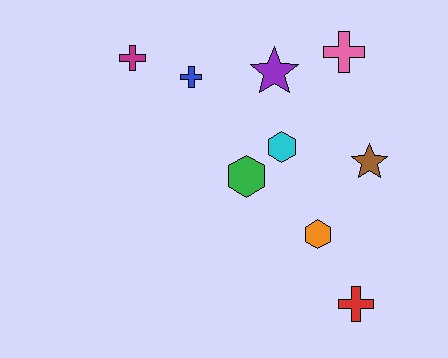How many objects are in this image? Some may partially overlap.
There are 9 objects.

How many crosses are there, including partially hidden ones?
There are 4 crosses.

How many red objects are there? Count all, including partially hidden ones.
There is 1 red object.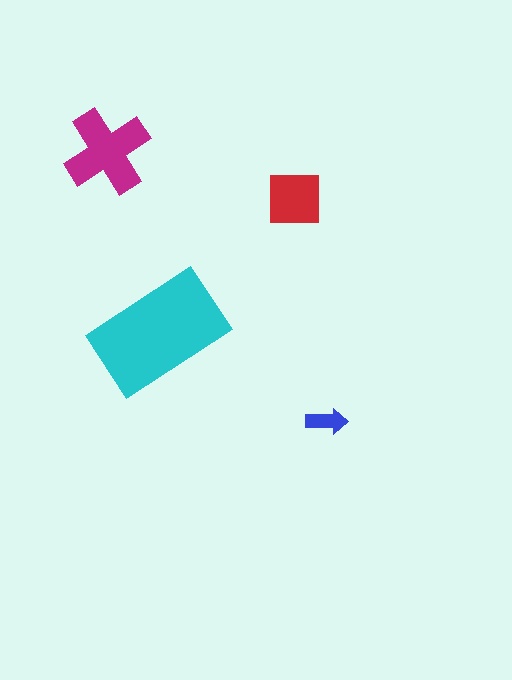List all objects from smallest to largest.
The blue arrow, the red square, the magenta cross, the cyan rectangle.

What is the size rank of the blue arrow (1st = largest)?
4th.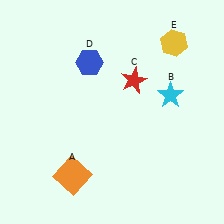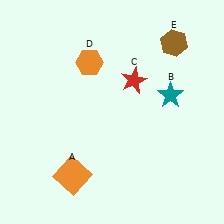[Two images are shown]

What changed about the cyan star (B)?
In Image 1, B is cyan. In Image 2, it changed to teal.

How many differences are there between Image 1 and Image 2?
There are 3 differences between the two images.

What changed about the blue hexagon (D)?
In Image 1, D is blue. In Image 2, it changed to orange.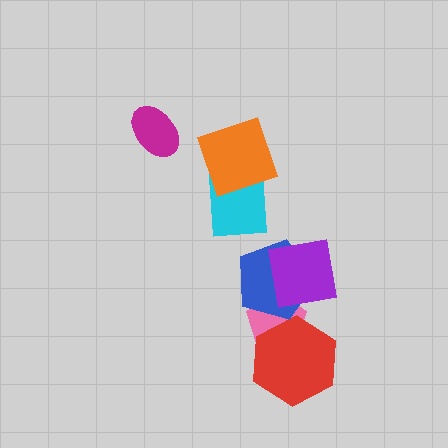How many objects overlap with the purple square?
2 objects overlap with the purple square.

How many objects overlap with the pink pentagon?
3 objects overlap with the pink pentagon.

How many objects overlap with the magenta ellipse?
0 objects overlap with the magenta ellipse.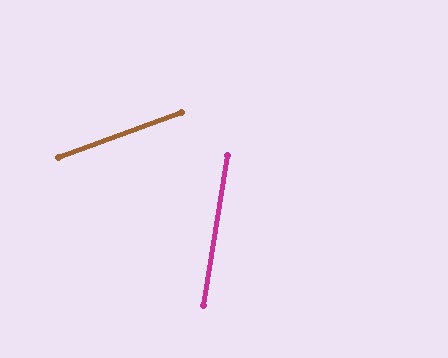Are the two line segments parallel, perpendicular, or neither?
Neither parallel nor perpendicular — they differ by about 61°.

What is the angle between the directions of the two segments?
Approximately 61 degrees.